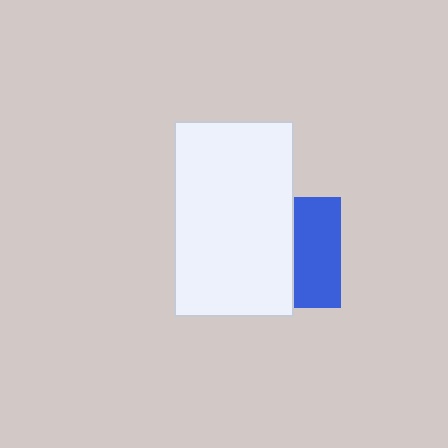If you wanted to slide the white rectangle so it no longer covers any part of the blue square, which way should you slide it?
Slide it left — that is the most direct way to separate the two shapes.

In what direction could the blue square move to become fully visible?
The blue square could move right. That would shift it out from behind the white rectangle entirely.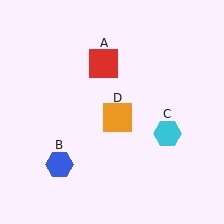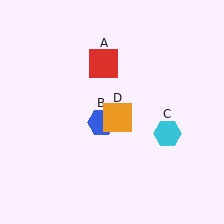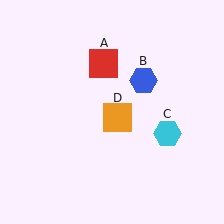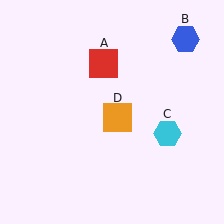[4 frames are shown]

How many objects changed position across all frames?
1 object changed position: blue hexagon (object B).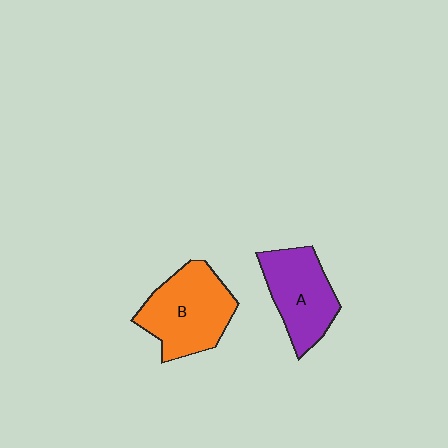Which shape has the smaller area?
Shape A (purple).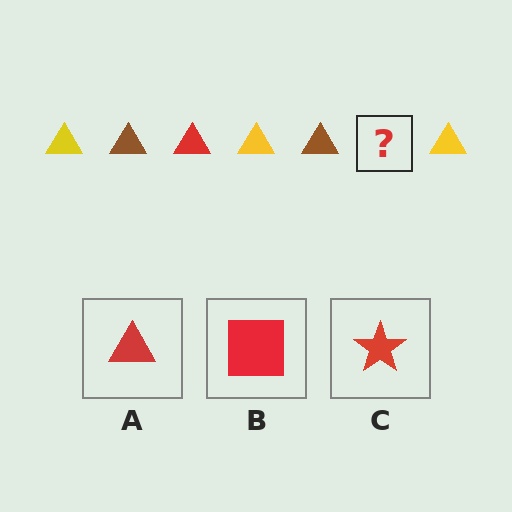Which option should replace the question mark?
Option A.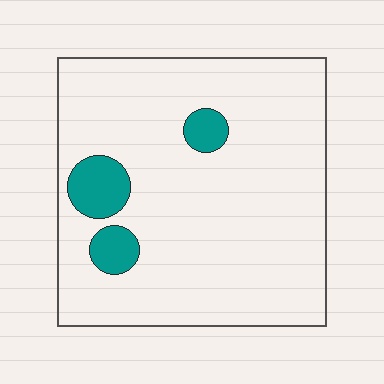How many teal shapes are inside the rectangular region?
3.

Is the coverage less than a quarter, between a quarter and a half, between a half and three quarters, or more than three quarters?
Less than a quarter.